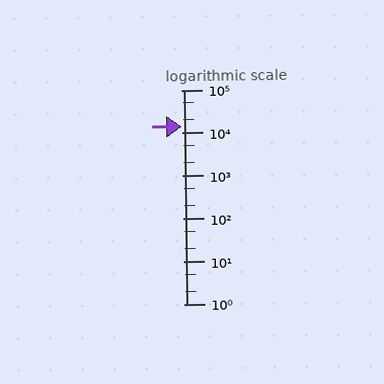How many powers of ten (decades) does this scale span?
The scale spans 5 decades, from 1 to 100000.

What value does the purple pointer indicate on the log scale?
The pointer indicates approximately 14000.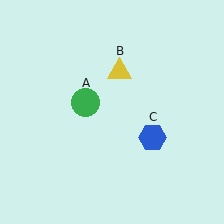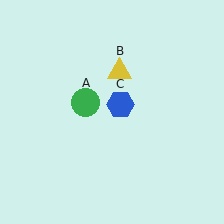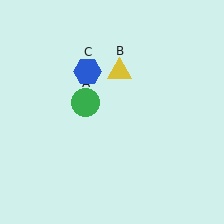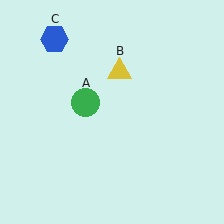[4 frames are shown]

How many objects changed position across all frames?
1 object changed position: blue hexagon (object C).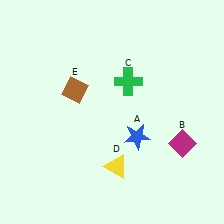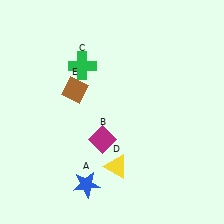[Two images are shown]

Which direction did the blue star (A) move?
The blue star (A) moved left.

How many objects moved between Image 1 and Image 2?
3 objects moved between the two images.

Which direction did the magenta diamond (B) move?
The magenta diamond (B) moved left.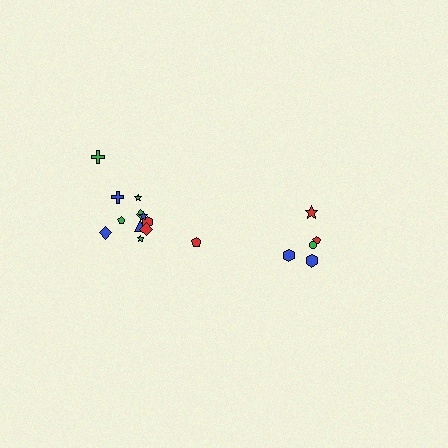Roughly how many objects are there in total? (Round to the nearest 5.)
Roughly 15 objects in total.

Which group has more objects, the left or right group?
The left group.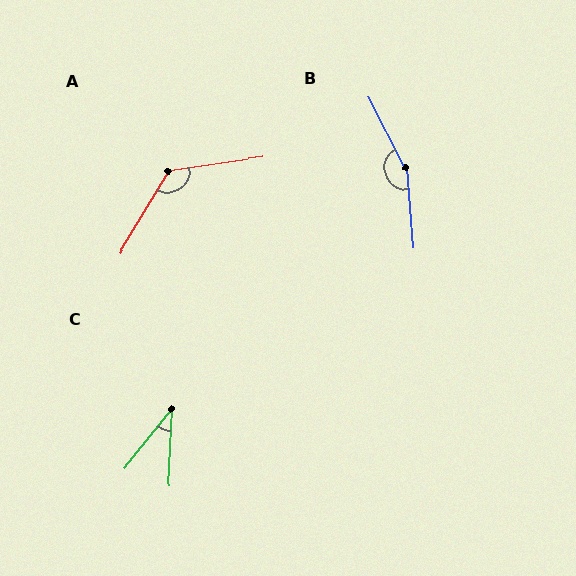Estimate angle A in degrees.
Approximately 129 degrees.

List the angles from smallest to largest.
C (36°), A (129°), B (157°).